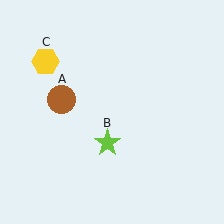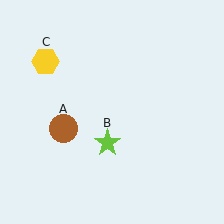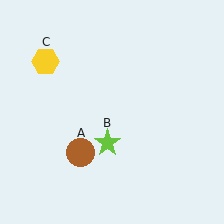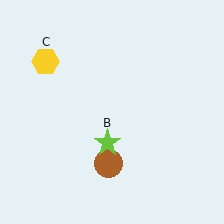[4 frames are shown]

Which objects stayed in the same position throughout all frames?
Lime star (object B) and yellow hexagon (object C) remained stationary.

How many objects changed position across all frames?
1 object changed position: brown circle (object A).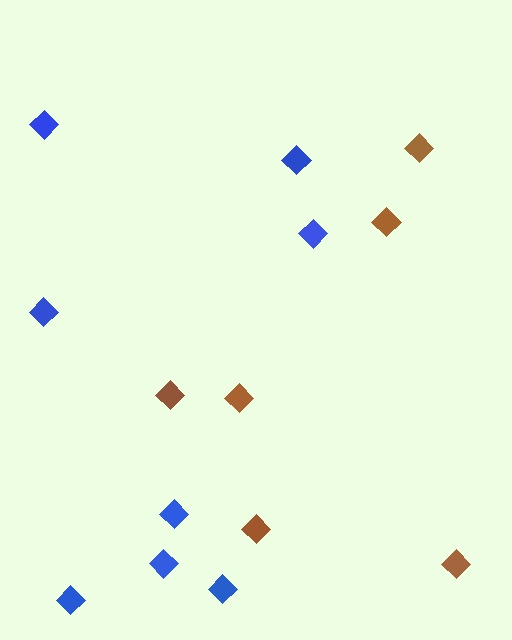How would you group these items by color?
There are 2 groups: one group of blue diamonds (8) and one group of brown diamonds (6).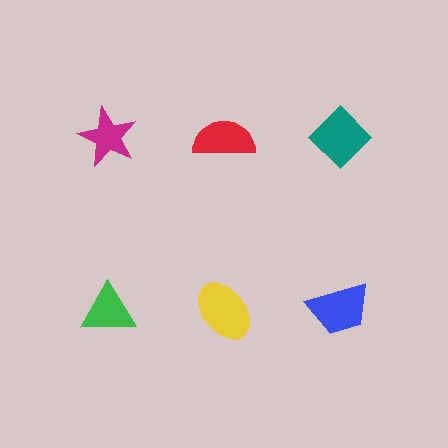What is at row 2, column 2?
A yellow ellipse.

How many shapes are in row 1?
3 shapes.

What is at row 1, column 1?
A magenta star.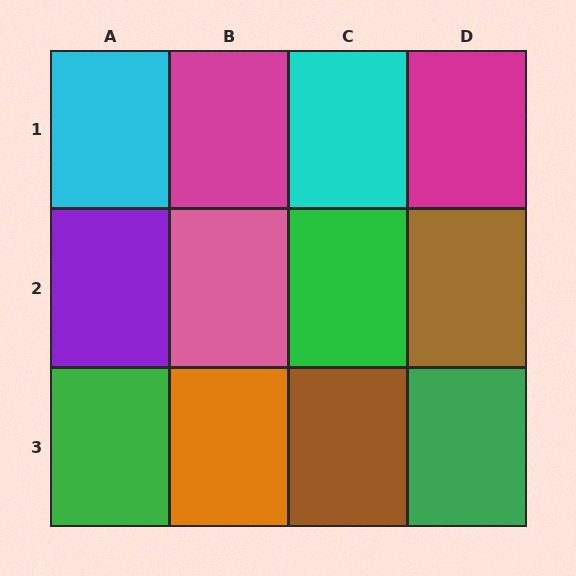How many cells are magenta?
2 cells are magenta.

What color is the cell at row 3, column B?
Orange.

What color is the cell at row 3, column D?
Green.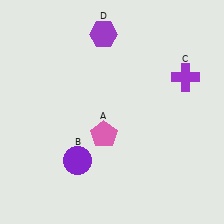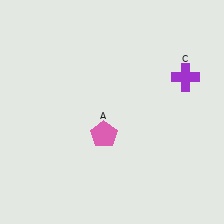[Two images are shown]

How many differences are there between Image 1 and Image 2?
There are 2 differences between the two images.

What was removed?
The purple circle (B), the purple hexagon (D) were removed in Image 2.